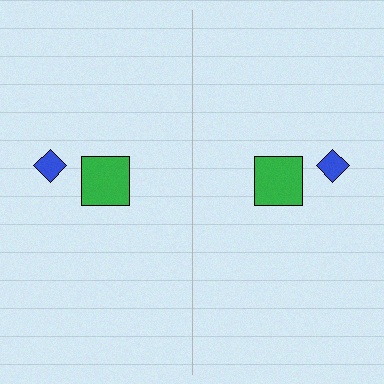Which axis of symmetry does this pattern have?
The pattern has a vertical axis of symmetry running through the center of the image.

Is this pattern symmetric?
Yes, this pattern has bilateral (reflection) symmetry.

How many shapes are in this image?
There are 4 shapes in this image.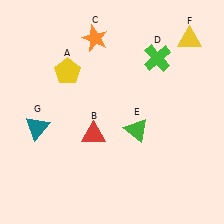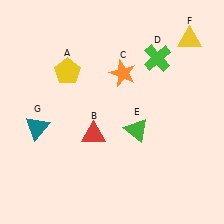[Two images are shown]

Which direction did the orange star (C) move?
The orange star (C) moved down.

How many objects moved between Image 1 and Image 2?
1 object moved between the two images.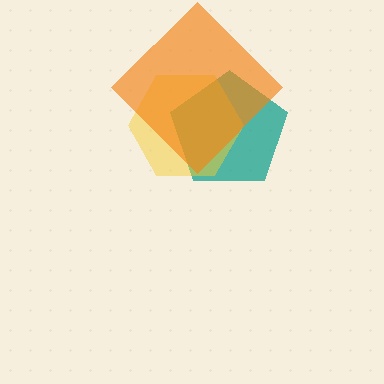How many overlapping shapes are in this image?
There are 3 overlapping shapes in the image.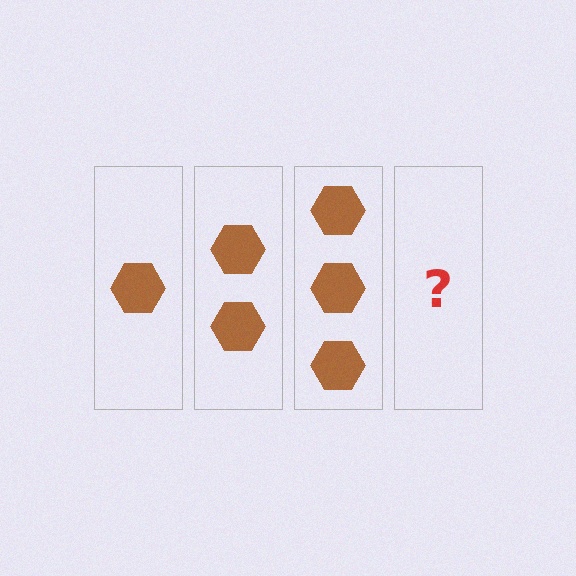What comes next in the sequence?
The next element should be 4 hexagons.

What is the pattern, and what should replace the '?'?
The pattern is that each step adds one more hexagon. The '?' should be 4 hexagons.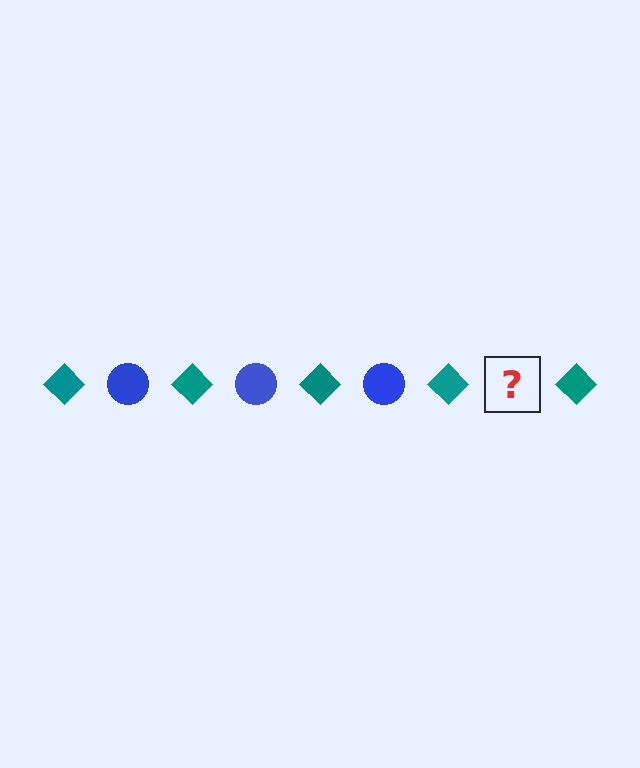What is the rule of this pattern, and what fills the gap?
The rule is that the pattern alternates between teal diamond and blue circle. The gap should be filled with a blue circle.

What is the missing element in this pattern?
The missing element is a blue circle.